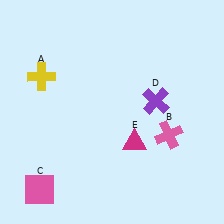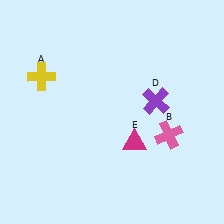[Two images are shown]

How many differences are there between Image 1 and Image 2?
There is 1 difference between the two images.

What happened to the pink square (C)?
The pink square (C) was removed in Image 2. It was in the bottom-left area of Image 1.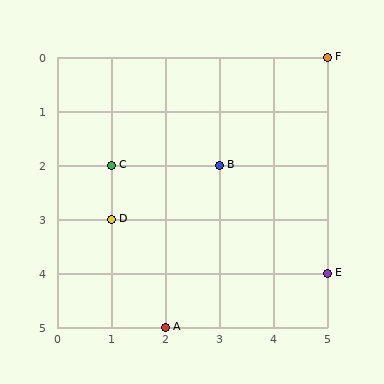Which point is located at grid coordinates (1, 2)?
Point C is at (1, 2).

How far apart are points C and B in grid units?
Points C and B are 2 columns apart.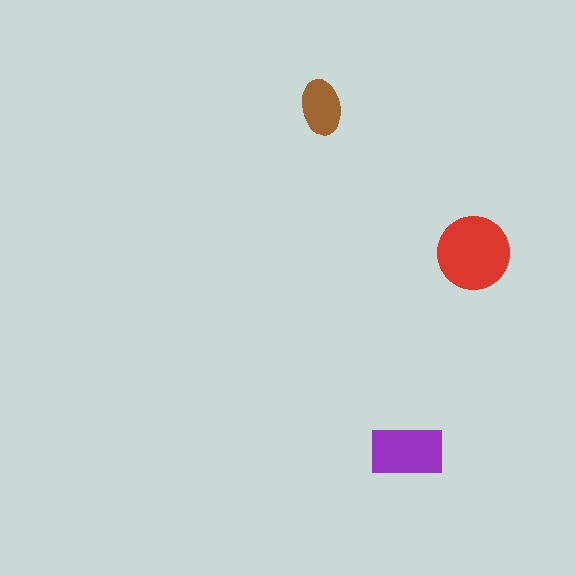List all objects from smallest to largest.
The brown ellipse, the purple rectangle, the red circle.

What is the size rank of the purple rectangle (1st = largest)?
2nd.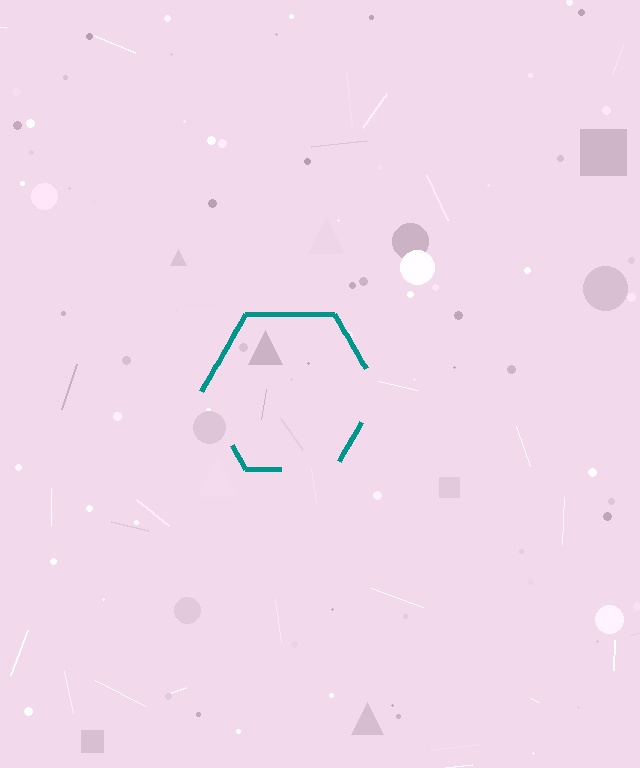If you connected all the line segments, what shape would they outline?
They would outline a hexagon.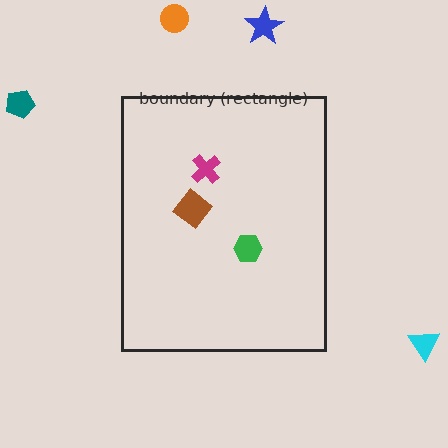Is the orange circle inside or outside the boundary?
Outside.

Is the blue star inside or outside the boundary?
Outside.